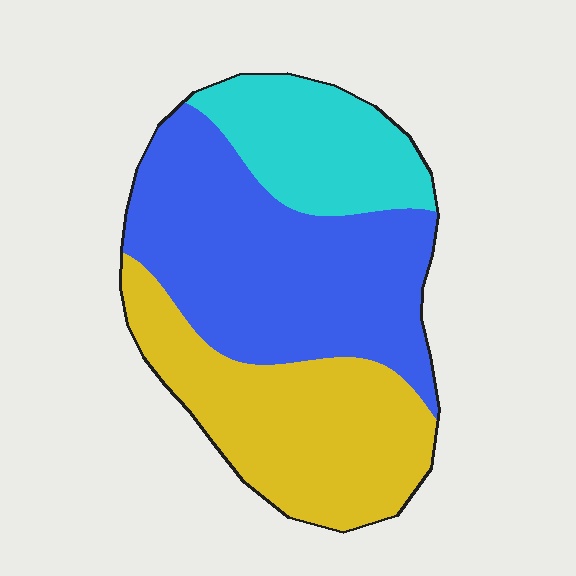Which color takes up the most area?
Blue, at roughly 45%.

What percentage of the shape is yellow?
Yellow takes up about one third (1/3) of the shape.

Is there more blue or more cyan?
Blue.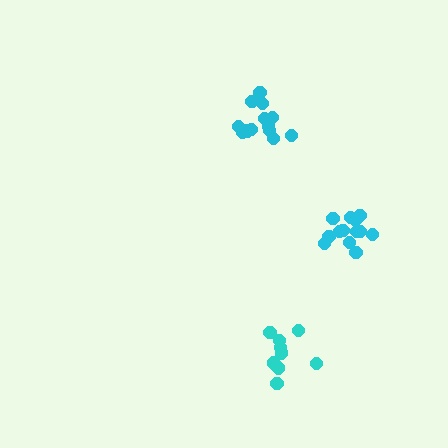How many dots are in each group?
Group 1: 13 dots, Group 2: 9 dots, Group 3: 13 dots (35 total).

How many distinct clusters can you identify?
There are 3 distinct clusters.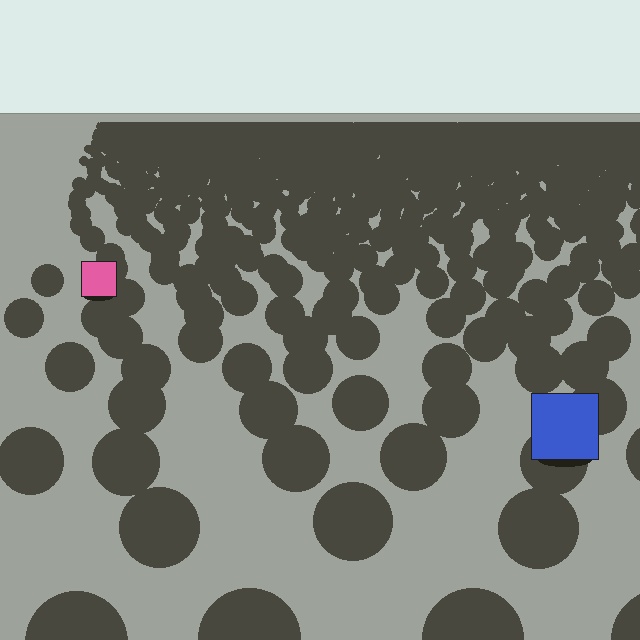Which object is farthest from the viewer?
The pink square is farthest from the viewer. It appears smaller and the ground texture around it is denser.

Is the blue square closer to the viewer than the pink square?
Yes. The blue square is closer — you can tell from the texture gradient: the ground texture is coarser near it.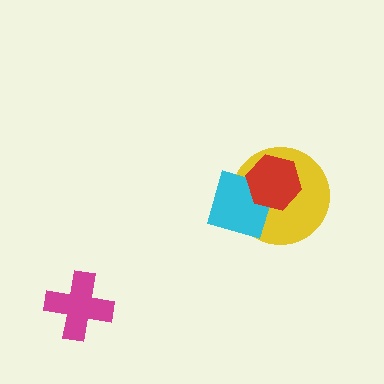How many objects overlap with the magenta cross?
0 objects overlap with the magenta cross.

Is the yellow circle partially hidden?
Yes, it is partially covered by another shape.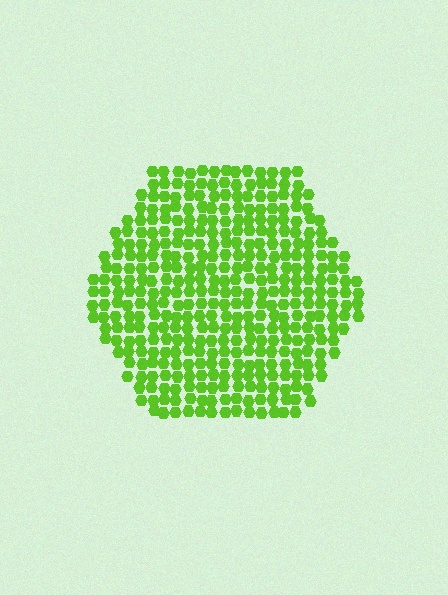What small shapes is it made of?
It is made of small hexagons.